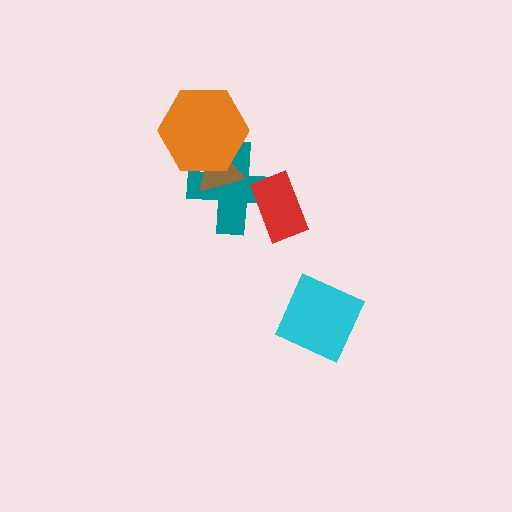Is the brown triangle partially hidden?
Yes, it is partially covered by another shape.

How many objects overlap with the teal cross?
3 objects overlap with the teal cross.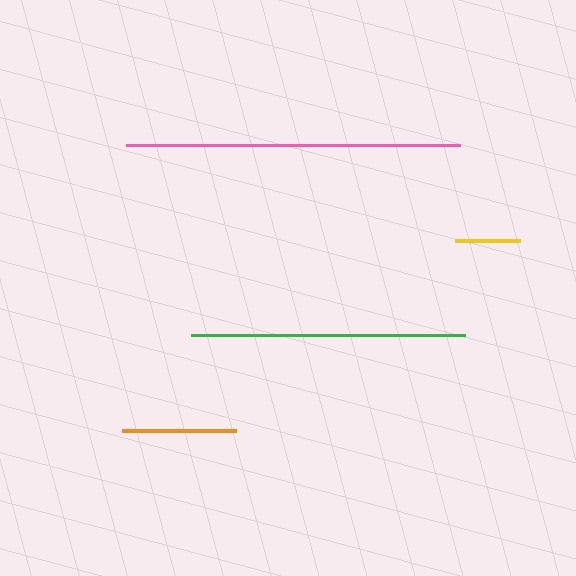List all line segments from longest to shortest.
From longest to shortest: pink, green, orange, yellow.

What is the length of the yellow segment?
The yellow segment is approximately 66 pixels long.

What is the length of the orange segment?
The orange segment is approximately 114 pixels long.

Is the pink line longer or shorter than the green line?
The pink line is longer than the green line.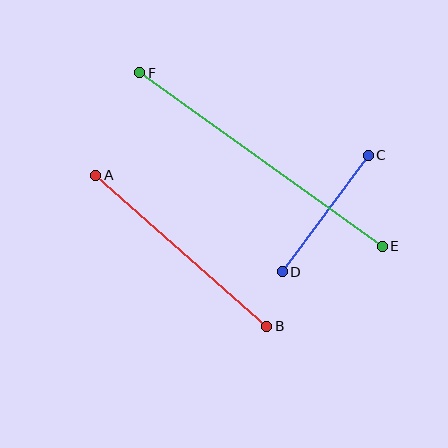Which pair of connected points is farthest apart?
Points E and F are farthest apart.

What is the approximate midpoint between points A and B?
The midpoint is at approximately (181, 251) pixels.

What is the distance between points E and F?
The distance is approximately 299 pixels.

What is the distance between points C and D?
The distance is approximately 145 pixels.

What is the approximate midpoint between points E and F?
The midpoint is at approximately (261, 160) pixels.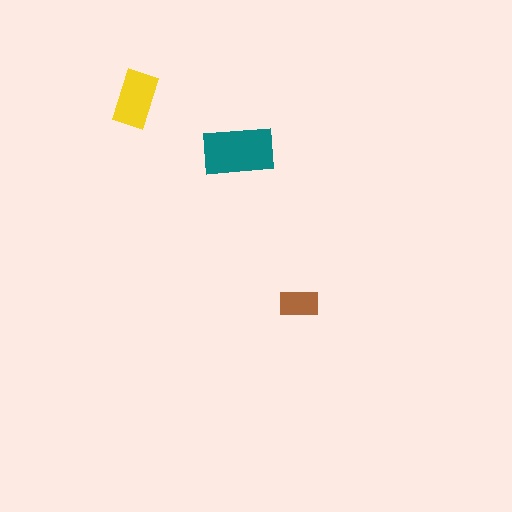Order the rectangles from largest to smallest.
the teal one, the yellow one, the brown one.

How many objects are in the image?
There are 3 objects in the image.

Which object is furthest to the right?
The brown rectangle is rightmost.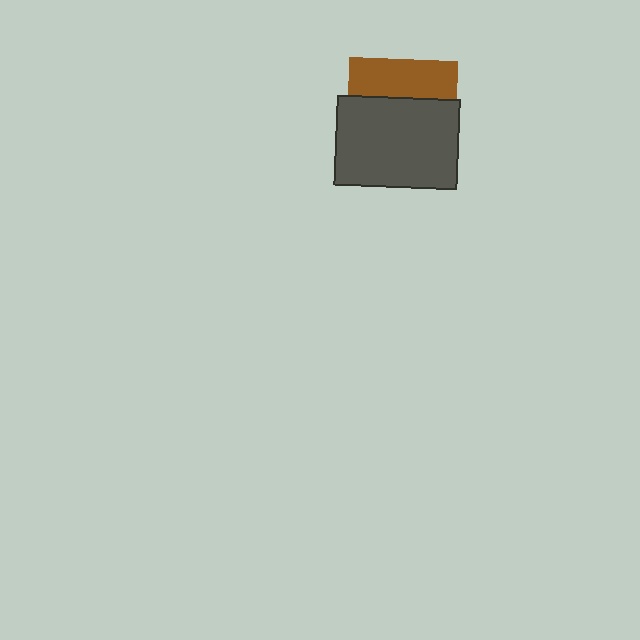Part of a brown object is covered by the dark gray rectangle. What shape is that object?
It is a square.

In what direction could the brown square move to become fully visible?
The brown square could move up. That would shift it out from behind the dark gray rectangle entirely.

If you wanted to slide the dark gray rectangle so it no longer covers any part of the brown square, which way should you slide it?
Slide it down — that is the most direct way to separate the two shapes.